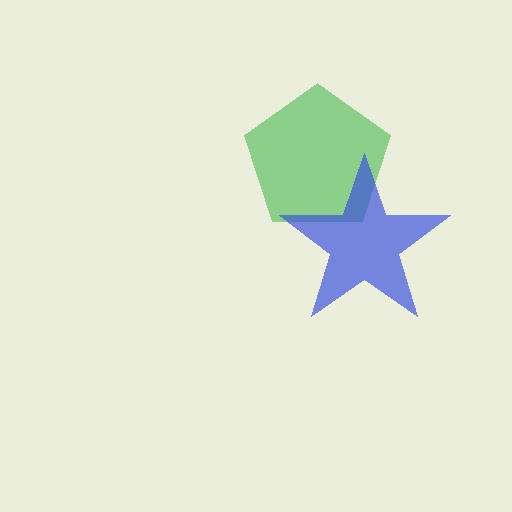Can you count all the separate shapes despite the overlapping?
Yes, there are 2 separate shapes.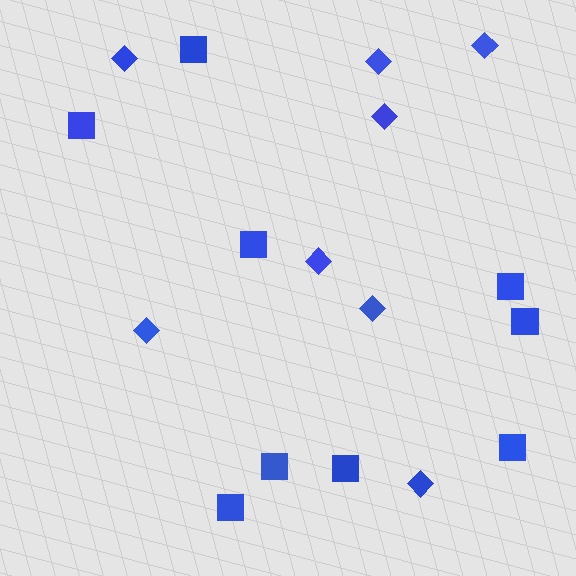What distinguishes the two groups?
There are 2 groups: one group of diamonds (8) and one group of squares (9).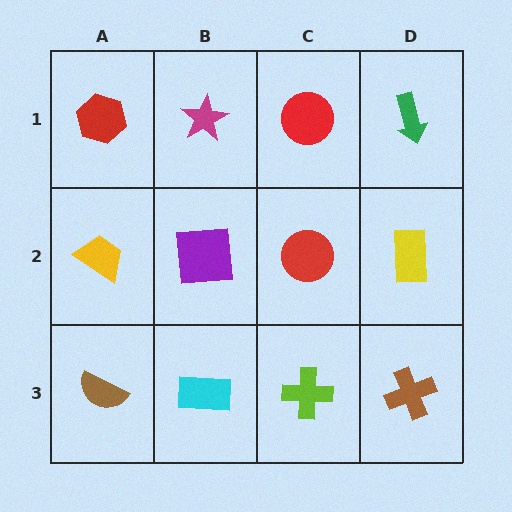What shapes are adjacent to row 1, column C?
A red circle (row 2, column C), a magenta star (row 1, column B), a green arrow (row 1, column D).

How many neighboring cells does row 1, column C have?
3.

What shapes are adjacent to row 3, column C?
A red circle (row 2, column C), a cyan rectangle (row 3, column B), a brown cross (row 3, column D).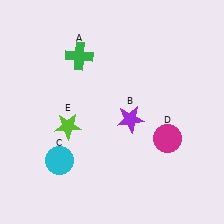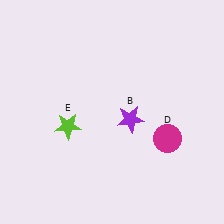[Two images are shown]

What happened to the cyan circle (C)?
The cyan circle (C) was removed in Image 2. It was in the bottom-left area of Image 1.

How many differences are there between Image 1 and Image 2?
There are 2 differences between the two images.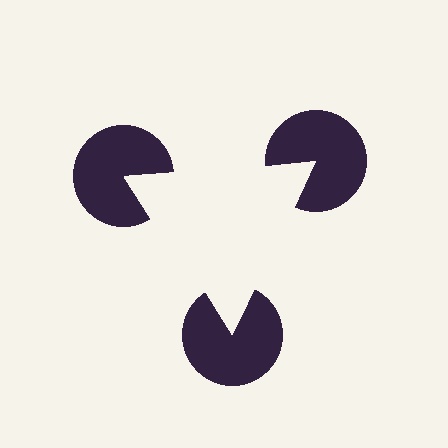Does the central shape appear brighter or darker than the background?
It typically appears slightly brighter than the background, even though no actual brightness change is drawn.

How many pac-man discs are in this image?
There are 3 — one at each vertex of the illusory triangle.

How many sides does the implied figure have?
3 sides.